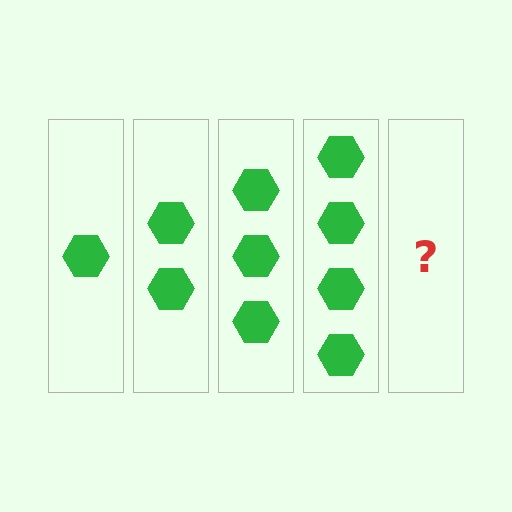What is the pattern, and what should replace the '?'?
The pattern is that each step adds one more hexagon. The '?' should be 5 hexagons.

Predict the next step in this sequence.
The next step is 5 hexagons.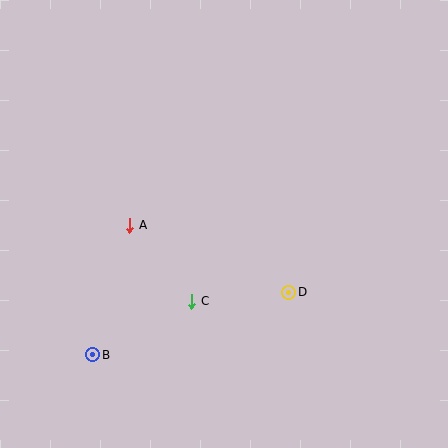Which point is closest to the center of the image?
Point C at (192, 301) is closest to the center.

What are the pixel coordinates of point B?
Point B is at (93, 355).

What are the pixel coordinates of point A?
Point A is at (130, 225).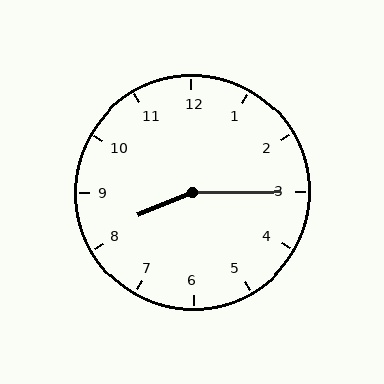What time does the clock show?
8:15.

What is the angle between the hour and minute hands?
Approximately 158 degrees.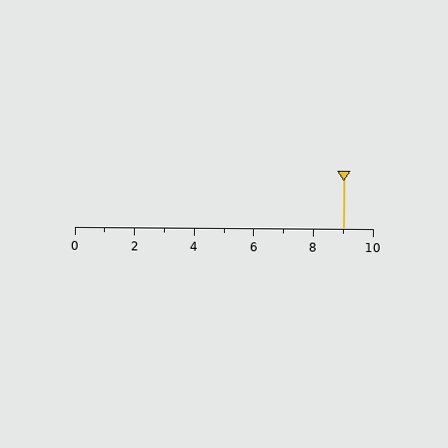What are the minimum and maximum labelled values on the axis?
The axis runs from 0 to 10.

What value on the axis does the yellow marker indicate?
The marker indicates approximately 9.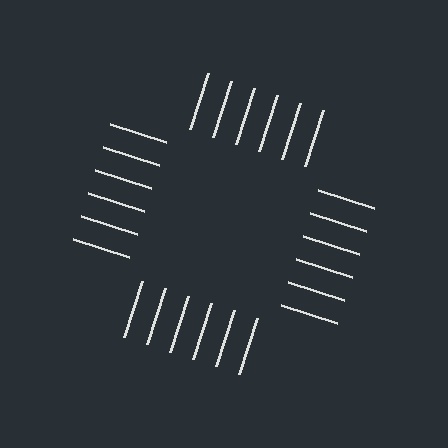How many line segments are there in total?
24 — 6 along each of the 4 edges.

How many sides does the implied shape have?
4 sides — the line-ends trace a square.